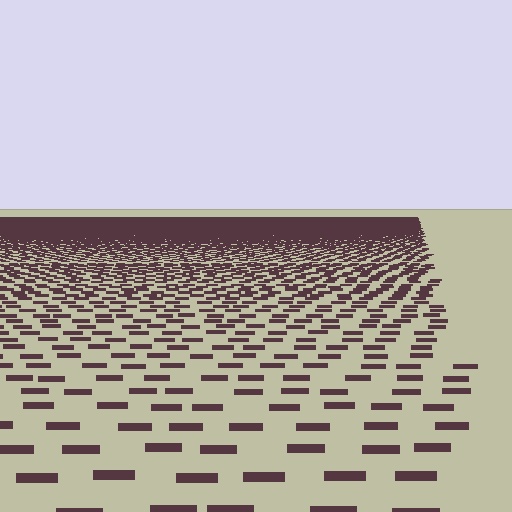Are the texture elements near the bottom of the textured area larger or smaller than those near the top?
Larger. Near the bottom, elements are closer to the viewer and appear at a bigger on-screen size.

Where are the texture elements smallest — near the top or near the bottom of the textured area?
Near the top.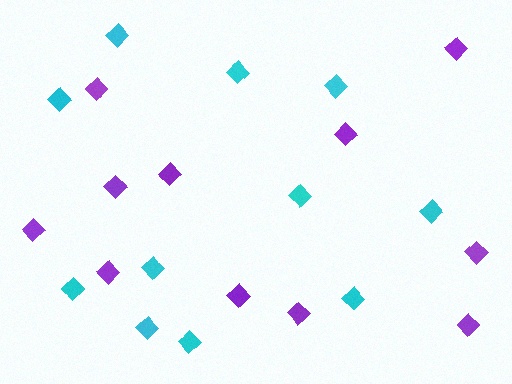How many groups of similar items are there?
There are 2 groups: one group of purple diamonds (11) and one group of cyan diamonds (11).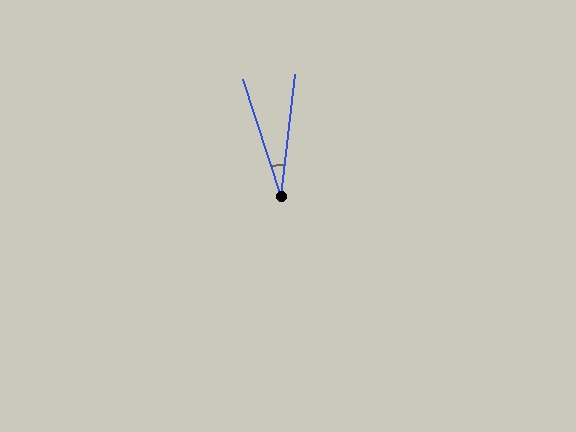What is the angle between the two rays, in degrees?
Approximately 25 degrees.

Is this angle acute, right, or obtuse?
It is acute.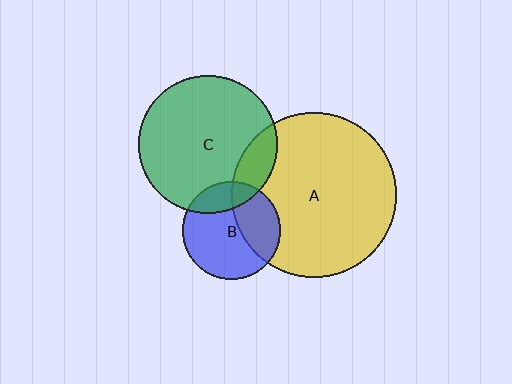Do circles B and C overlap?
Yes.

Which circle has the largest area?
Circle A (yellow).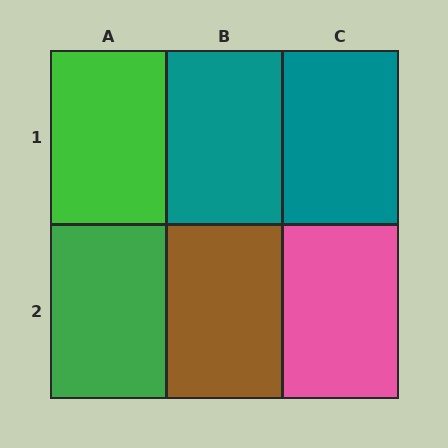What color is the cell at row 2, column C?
Pink.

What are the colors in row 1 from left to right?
Green, teal, teal.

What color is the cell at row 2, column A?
Green.